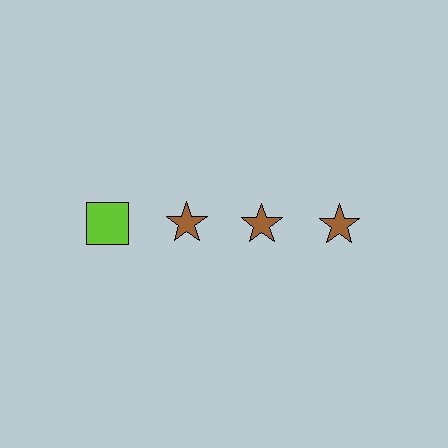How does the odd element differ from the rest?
It differs in both color (lime instead of brown) and shape (square instead of star).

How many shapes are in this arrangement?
There are 4 shapes arranged in a grid pattern.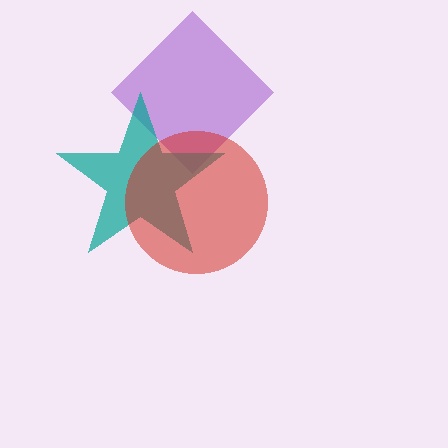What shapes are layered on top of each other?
The layered shapes are: a purple diamond, a teal star, a red circle.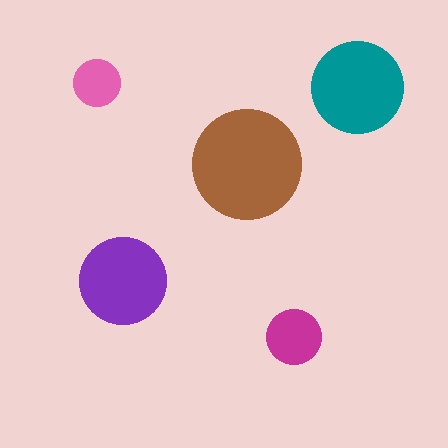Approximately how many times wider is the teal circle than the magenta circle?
About 1.5 times wider.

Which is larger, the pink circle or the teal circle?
The teal one.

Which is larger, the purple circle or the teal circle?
The teal one.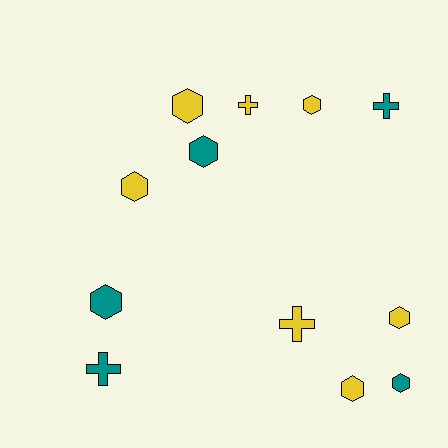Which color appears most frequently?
Yellow, with 7 objects.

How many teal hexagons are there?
There are 3 teal hexagons.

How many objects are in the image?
There are 12 objects.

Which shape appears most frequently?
Hexagon, with 8 objects.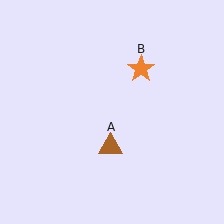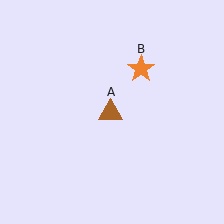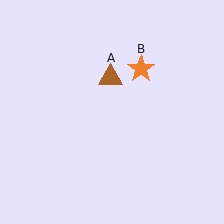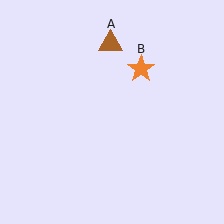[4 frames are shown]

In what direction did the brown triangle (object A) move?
The brown triangle (object A) moved up.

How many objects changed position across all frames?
1 object changed position: brown triangle (object A).